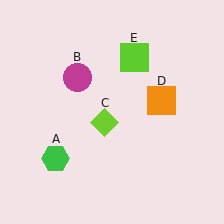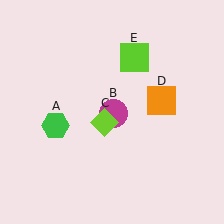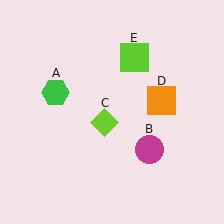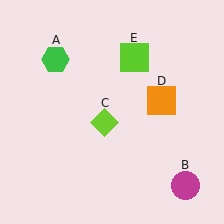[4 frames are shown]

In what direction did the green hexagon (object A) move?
The green hexagon (object A) moved up.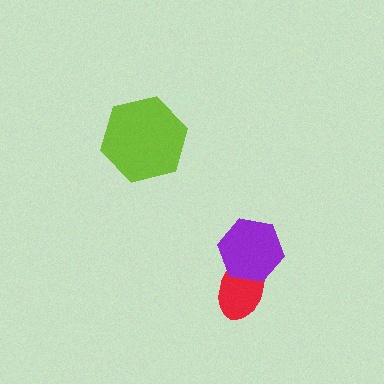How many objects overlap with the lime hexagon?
0 objects overlap with the lime hexagon.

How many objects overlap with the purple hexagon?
1 object overlaps with the purple hexagon.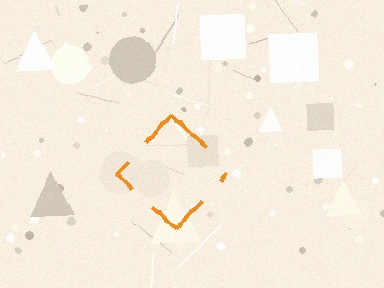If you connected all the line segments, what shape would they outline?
They would outline a diamond.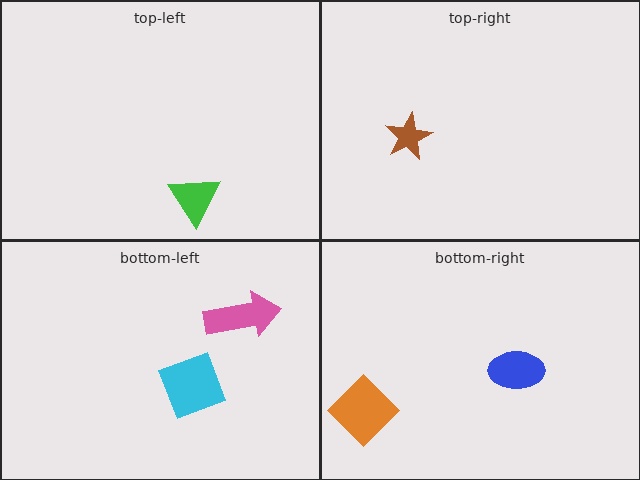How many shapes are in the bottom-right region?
2.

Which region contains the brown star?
The top-right region.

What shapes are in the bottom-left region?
The cyan square, the pink arrow.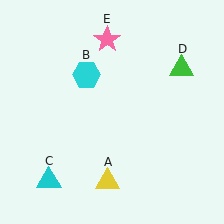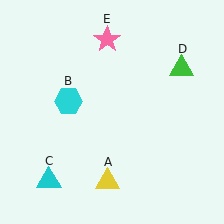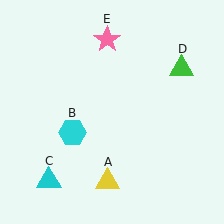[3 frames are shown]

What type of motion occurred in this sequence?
The cyan hexagon (object B) rotated counterclockwise around the center of the scene.